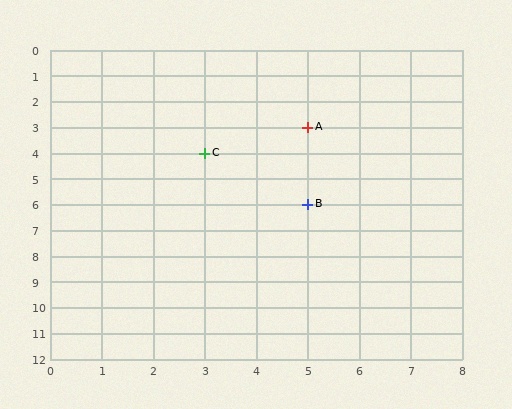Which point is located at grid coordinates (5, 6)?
Point B is at (5, 6).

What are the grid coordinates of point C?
Point C is at grid coordinates (3, 4).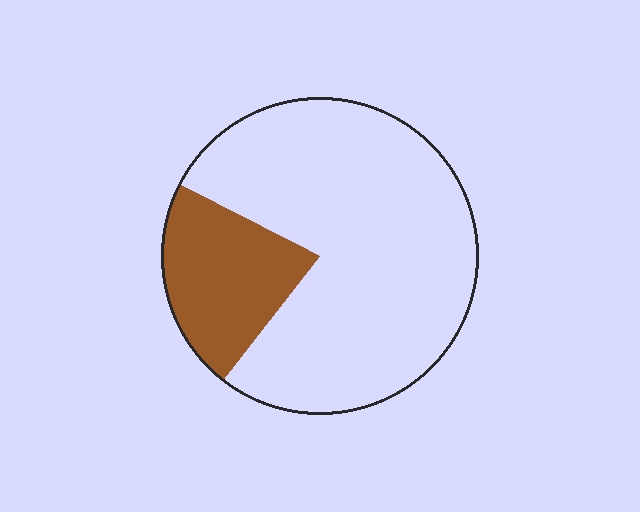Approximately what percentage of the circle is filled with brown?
Approximately 20%.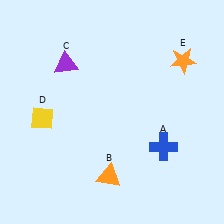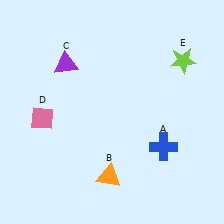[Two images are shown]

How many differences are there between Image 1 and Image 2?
There are 2 differences between the two images.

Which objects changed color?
D changed from yellow to pink. E changed from orange to lime.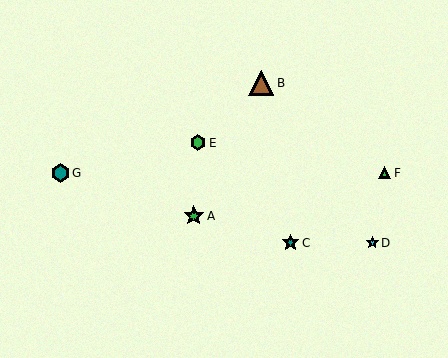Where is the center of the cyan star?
The center of the cyan star is at (372, 243).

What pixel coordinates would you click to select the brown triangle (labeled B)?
Click at (261, 83) to select the brown triangle B.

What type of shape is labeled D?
Shape D is a cyan star.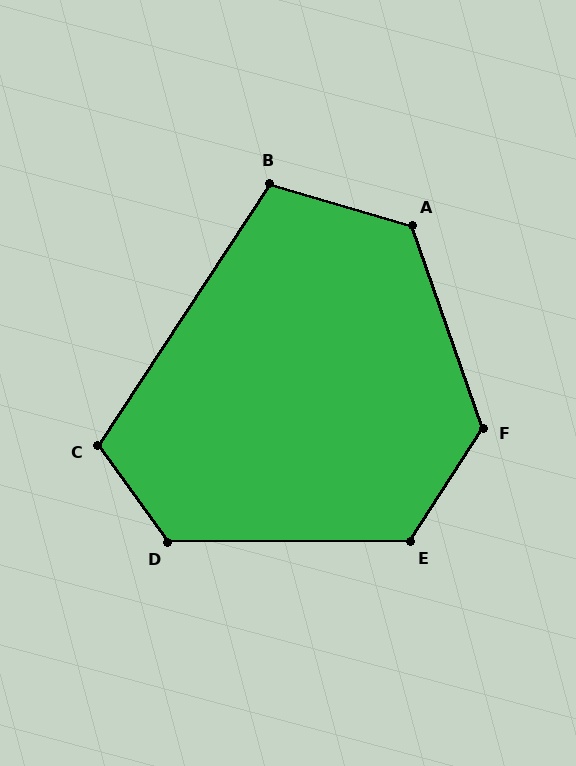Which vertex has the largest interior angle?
F, at approximately 128 degrees.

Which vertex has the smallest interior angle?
B, at approximately 107 degrees.